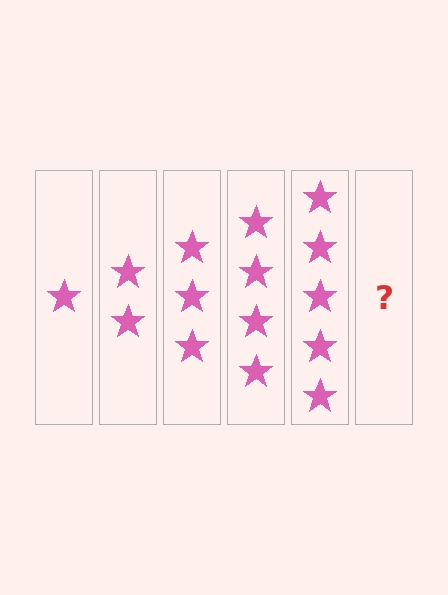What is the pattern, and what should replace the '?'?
The pattern is that each step adds one more star. The '?' should be 6 stars.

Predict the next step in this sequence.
The next step is 6 stars.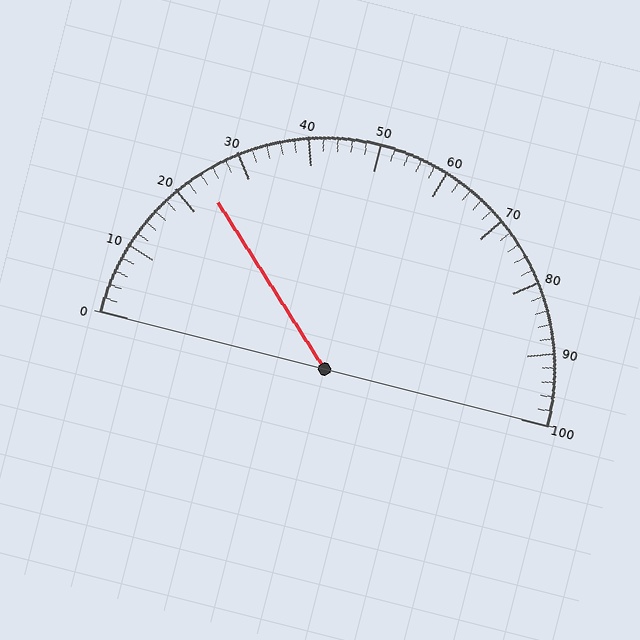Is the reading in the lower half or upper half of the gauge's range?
The reading is in the lower half of the range (0 to 100).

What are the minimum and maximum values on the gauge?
The gauge ranges from 0 to 100.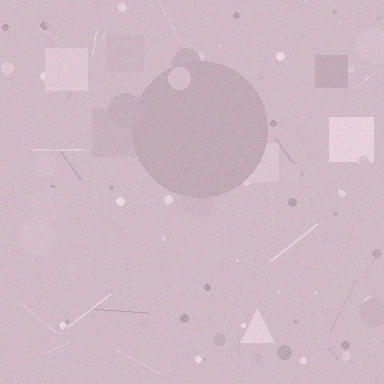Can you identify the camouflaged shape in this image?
The camouflaged shape is a circle.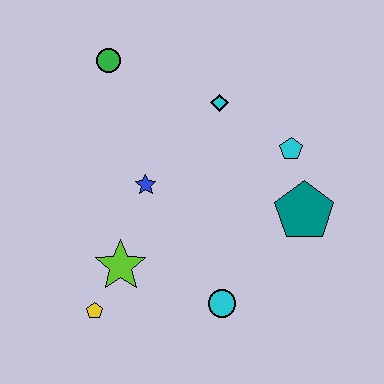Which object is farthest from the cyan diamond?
The yellow pentagon is farthest from the cyan diamond.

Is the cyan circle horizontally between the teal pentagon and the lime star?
Yes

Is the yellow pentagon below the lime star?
Yes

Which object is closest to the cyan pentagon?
The teal pentagon is closest to the cyan pentagon.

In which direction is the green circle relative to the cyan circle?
The green circle is above the cyan circle.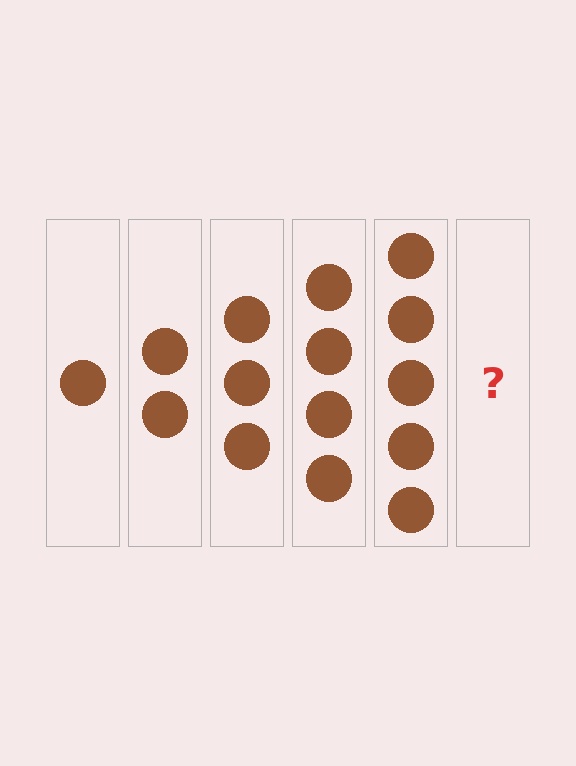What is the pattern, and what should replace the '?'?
The pattern is that each step adds one more circle. The '?' should be 6 circles.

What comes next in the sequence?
The next element should be 6 circles.